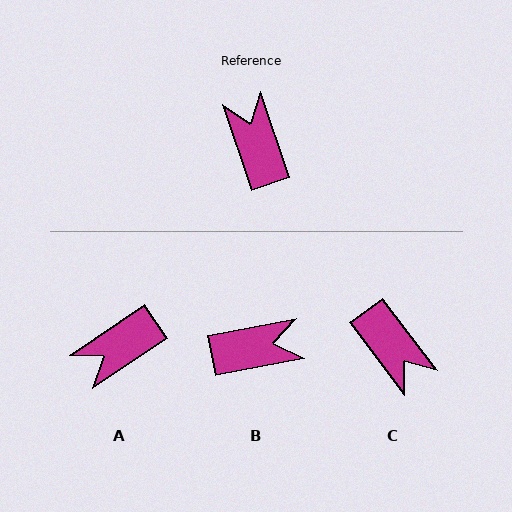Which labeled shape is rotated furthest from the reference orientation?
C, about 161 degrees away.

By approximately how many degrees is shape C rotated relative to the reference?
Approximately 161 degrees clockwise.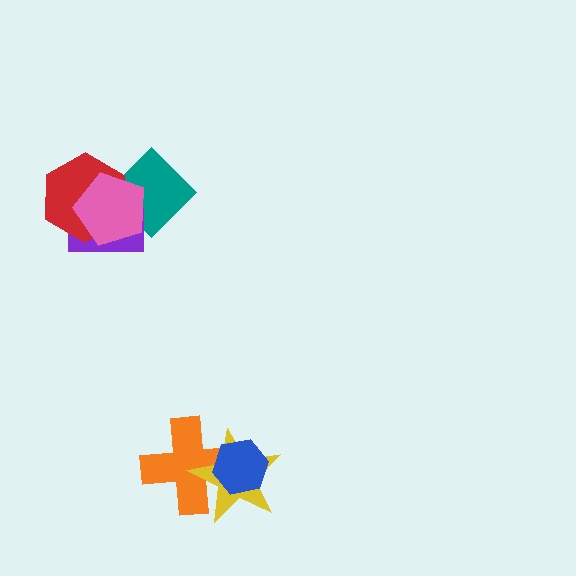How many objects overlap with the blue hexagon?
2 objects overlap with the blue hexagon.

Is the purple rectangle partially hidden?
Yes, it is partially covered by another shape.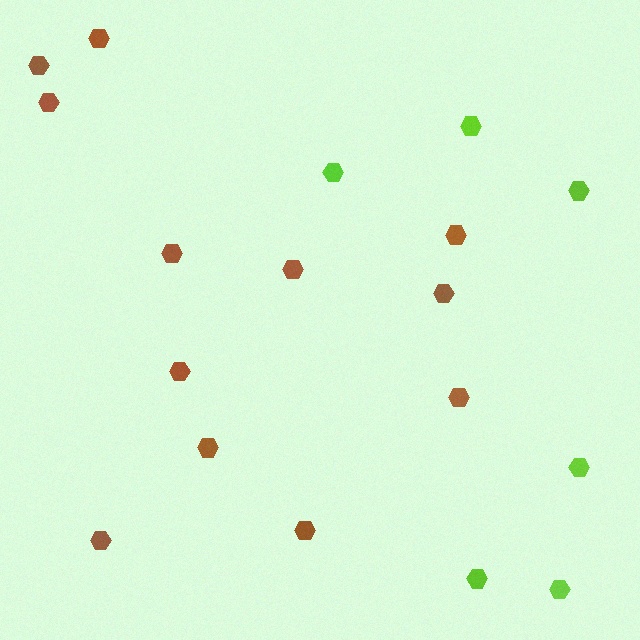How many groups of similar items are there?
There are 2 groups: one group of lime hexagons (6) and one group of brown hexagons (12).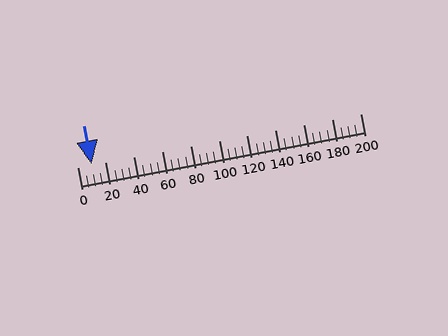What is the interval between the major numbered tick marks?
The major tick marks are spaced 20 units apart.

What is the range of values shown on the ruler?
The ruler shows values from 0 to 200.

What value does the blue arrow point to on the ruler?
The blue arrow points to approximately 10.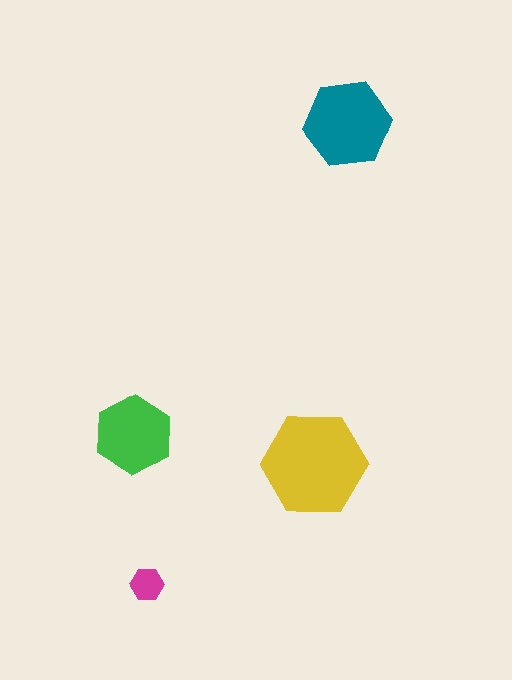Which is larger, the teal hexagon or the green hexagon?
The teal one.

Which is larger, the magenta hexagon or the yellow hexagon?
The yellow one.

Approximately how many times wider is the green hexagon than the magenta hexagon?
About 2.5 times wider.